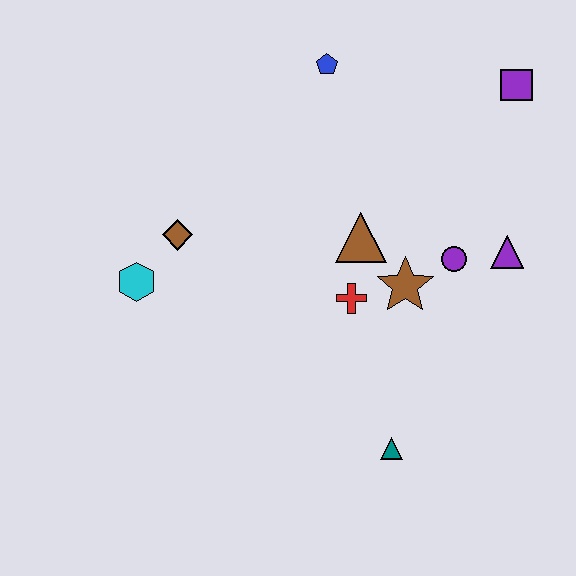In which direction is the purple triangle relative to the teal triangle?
The purple triangle is above the teal triangle.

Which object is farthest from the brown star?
The cyan hexagon is farthest from the brown star.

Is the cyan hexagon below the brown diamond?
Yes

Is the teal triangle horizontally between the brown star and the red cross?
Yes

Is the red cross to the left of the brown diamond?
No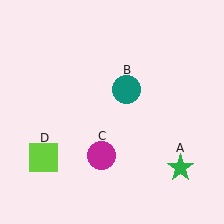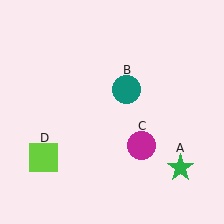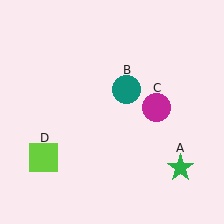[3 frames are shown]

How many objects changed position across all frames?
1 object changed position: magenta circle (object C).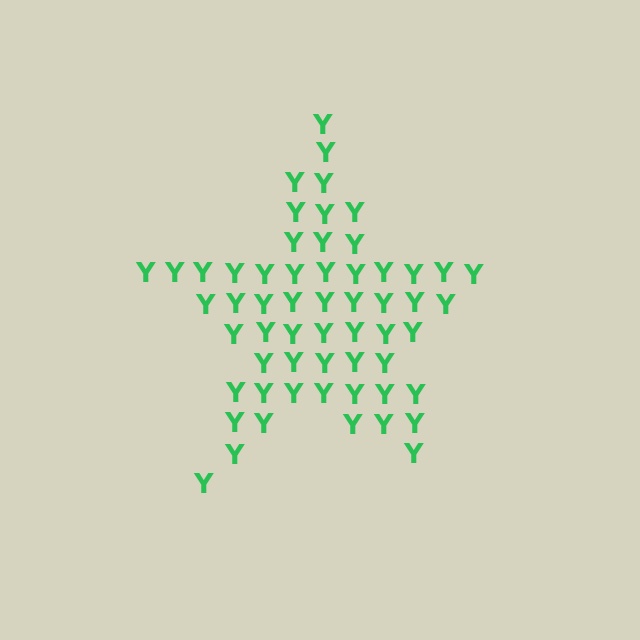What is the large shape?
The large shape is a star.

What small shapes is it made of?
It is made of small letter Y's.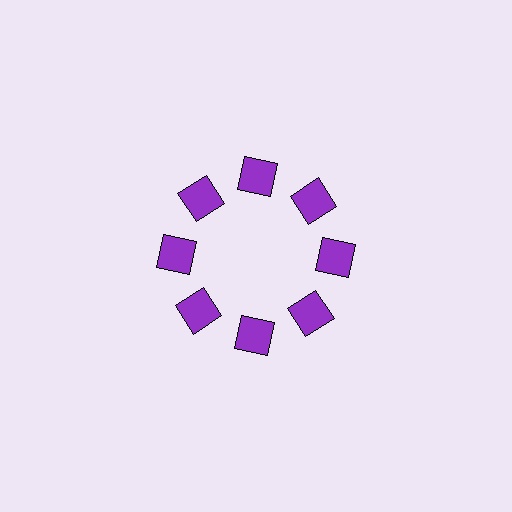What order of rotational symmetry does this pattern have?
This pattern has 8-fold rotational symmetry.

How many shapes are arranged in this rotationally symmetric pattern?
There are 8 shapes, arranged in 8 groups of 1.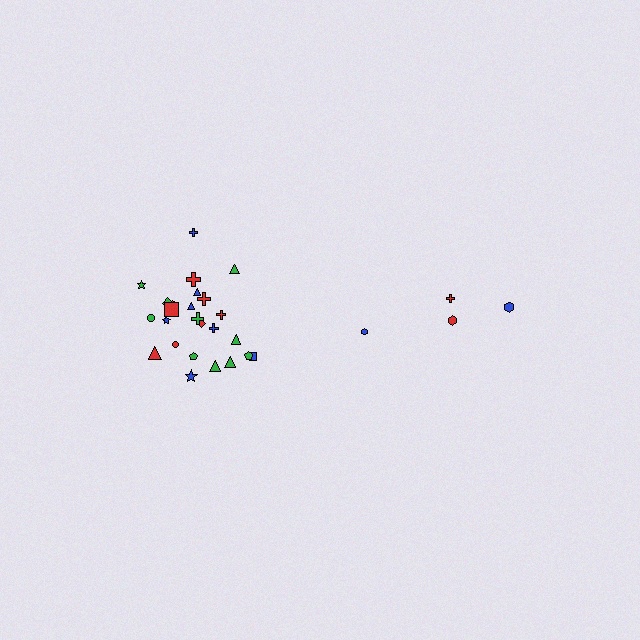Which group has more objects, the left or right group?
The left group.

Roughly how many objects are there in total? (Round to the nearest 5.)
Roughly 30 objects in total.